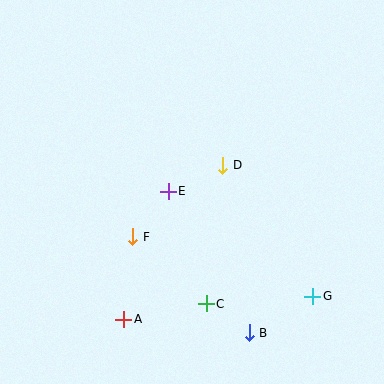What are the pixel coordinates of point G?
Point G is at (313, 296).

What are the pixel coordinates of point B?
Point B is at (249, 333).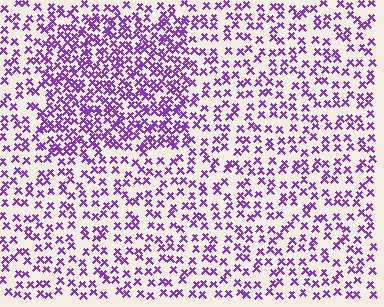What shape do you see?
I see a rectangle.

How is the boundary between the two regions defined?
The boundary is defined by a change in element density (approximately 2.0x ratio). All elements are the same color, size, and shape.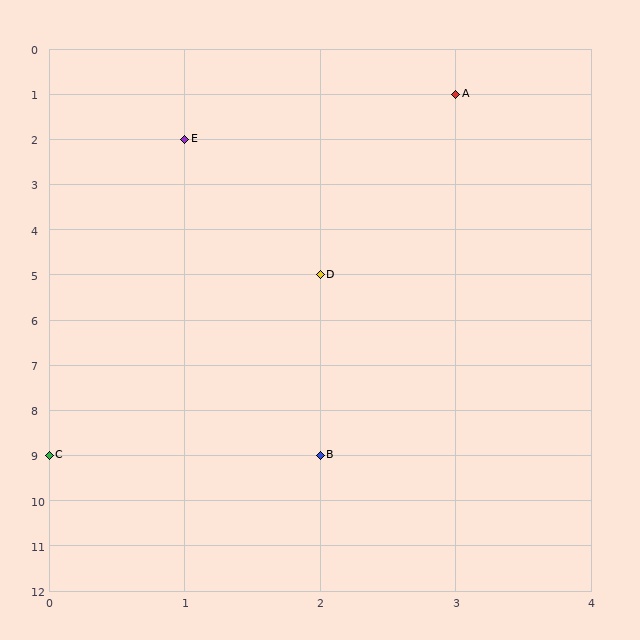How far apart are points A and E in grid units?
Points A and E are 2 columns and 1 row apart (about 2.2 grid units diagonally).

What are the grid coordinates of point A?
Point A is at grid coordinates (3, 1).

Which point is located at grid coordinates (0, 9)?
Point C is at (0, 9).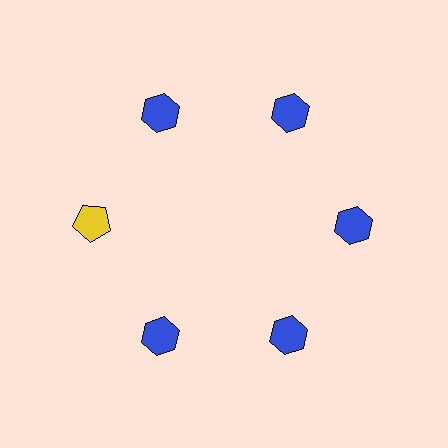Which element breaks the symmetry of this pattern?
The yellow pentagon at roughly the 9 o'clock position breaks the symmetry. All other shapes are blue hexagons.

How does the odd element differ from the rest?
It differs in both color (yellow instead of blue) and shape (pentagon instead of hexagon).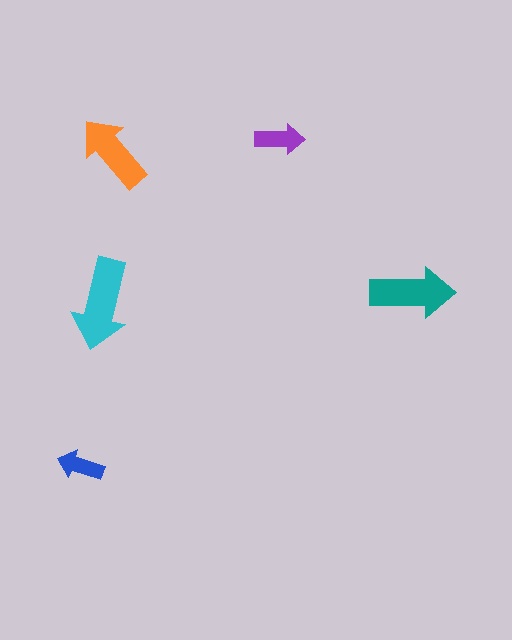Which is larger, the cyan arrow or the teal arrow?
The cyan one.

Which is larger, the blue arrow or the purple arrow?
The purple one.